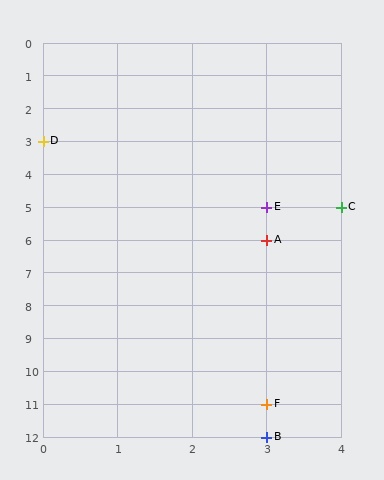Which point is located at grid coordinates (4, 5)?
Point C is at (4, 5).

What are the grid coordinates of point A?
Point A is at grid coordinates (3, 6).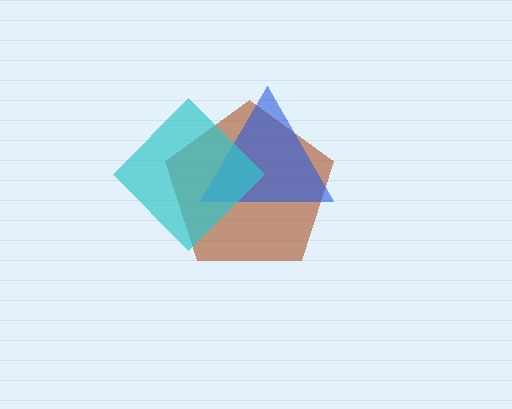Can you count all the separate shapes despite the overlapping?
Yes, there are 3 separate shapes.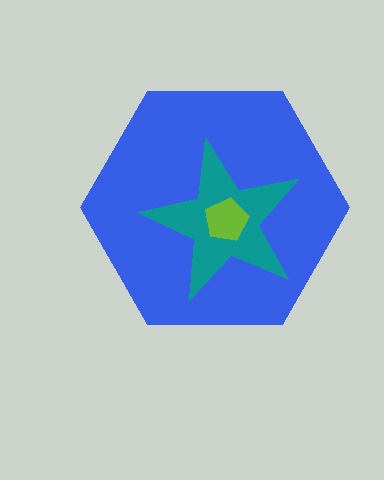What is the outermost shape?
The blue hexagon.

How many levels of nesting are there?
3.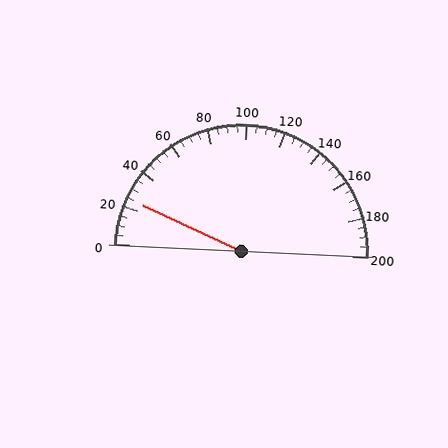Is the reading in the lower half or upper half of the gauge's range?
The reading is in the lower half of the range (0 to 200).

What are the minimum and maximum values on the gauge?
The gauge ranges from 0 to 200.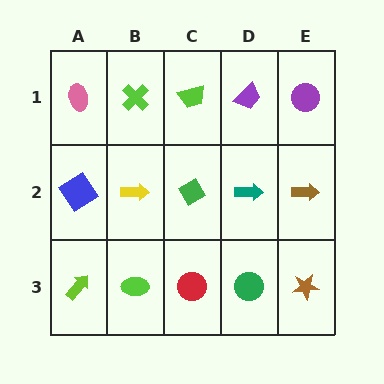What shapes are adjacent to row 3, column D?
A teal arrow (row 2, column D), a red circle (row 3, column C), a brown star (row 3, column E).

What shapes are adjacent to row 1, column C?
A green diamond (row 2, column C), a lime cross (row 1, column B), a purple trapezoid (row 1, column D).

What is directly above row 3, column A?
A blue diamond.